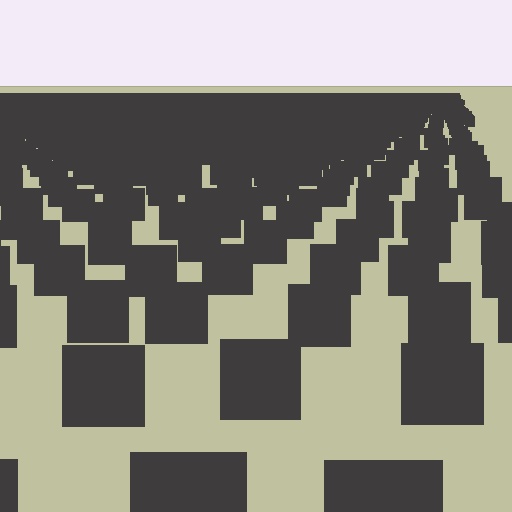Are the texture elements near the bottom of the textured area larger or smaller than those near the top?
Larger. Near the bottom, elements are closer to the viewer and appear at a bigger on-screen size.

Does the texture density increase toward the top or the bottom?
Density increases toward the top.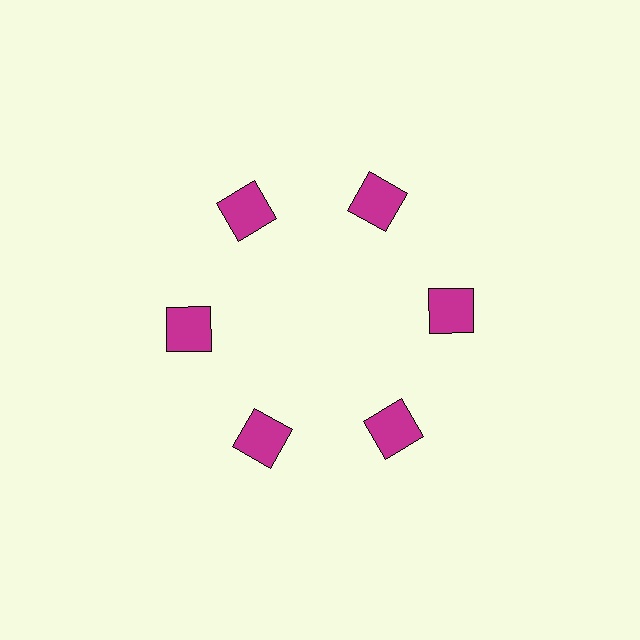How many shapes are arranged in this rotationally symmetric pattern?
There are 6 shapes, arranged in 6 groups of 1.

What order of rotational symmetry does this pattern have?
This pattern has 6-fold rotational symmetry.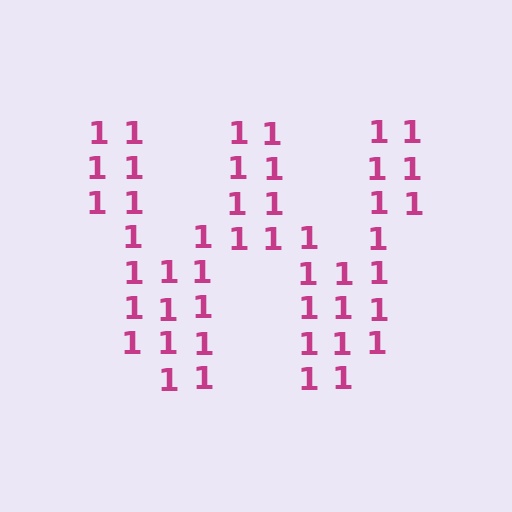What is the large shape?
The large shape is the letter W.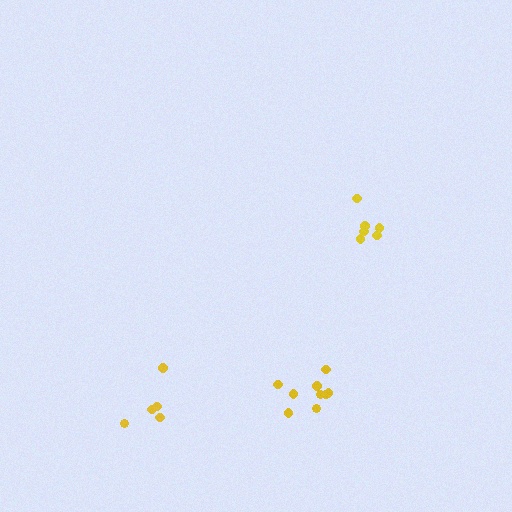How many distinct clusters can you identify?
There are 3 distinct clusters.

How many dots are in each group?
Group 1: 6 dots, Group 2: 9 dots, Group 3: 5 dots (20 total).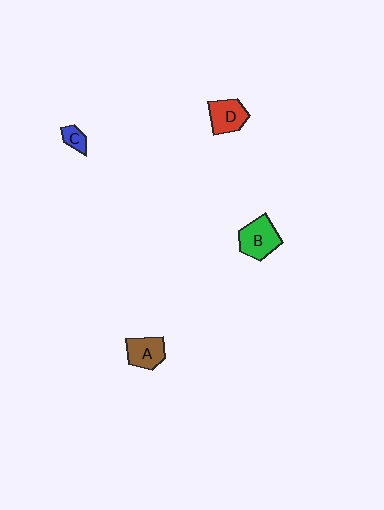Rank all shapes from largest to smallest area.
From largest to smallest: B (green), D (red), A (brown), C (blue).